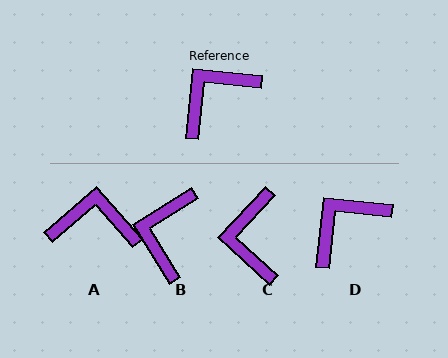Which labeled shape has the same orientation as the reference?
D.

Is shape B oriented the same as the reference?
No, it is off by about 38 degrees.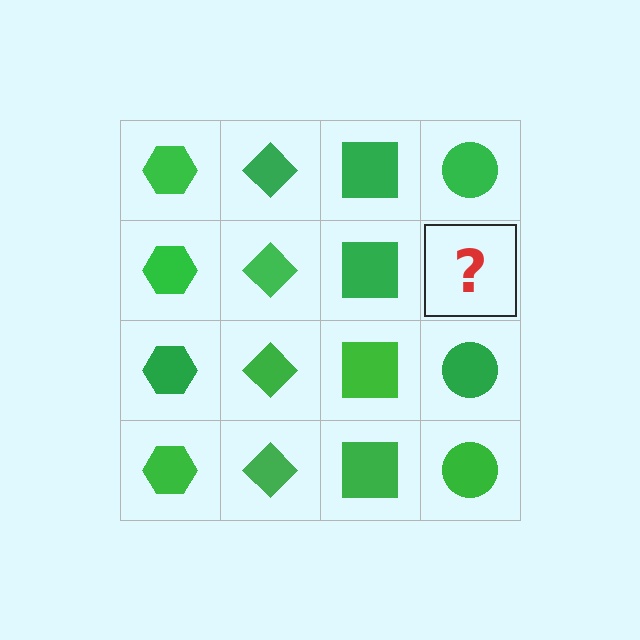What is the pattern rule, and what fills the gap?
The rule is that each column has a consistent shape. The gap should be filled with a green circle.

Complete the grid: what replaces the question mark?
The question mark should be replaced with a green circle.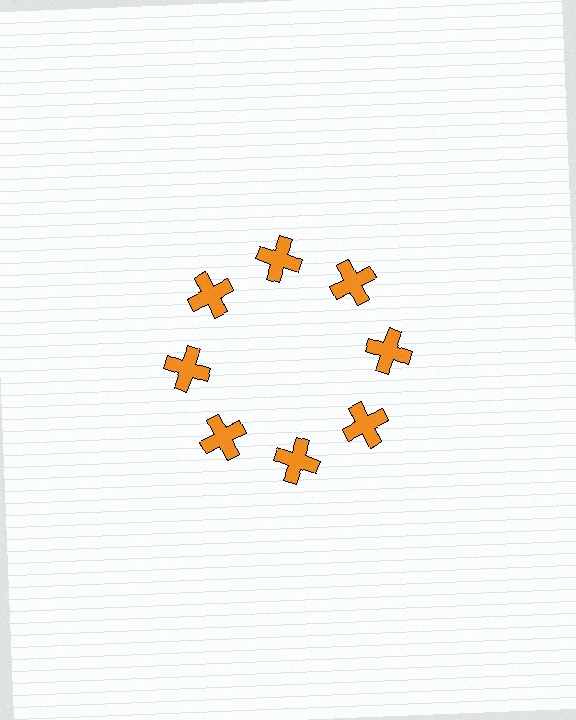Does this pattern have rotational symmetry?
Yes, this pattern has 8-fold rotational symmetry. It looks the same after rotating 45 degrees around the center.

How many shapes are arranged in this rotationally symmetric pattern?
There are 8 shapes, arranged in 8 groups of 1.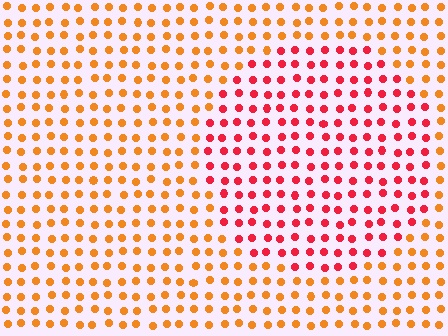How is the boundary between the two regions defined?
The boundary is defined purely by a slight shift in hue (about 40 degrees). Spacing, size, and orientation are identical on both sides.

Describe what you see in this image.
The image is filled with small orange elements in a uniform arrangement. A circle-shaped region is visible where the elements are tinted to a slightly different hue, forming a subtle color boundary.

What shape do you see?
I see a circle.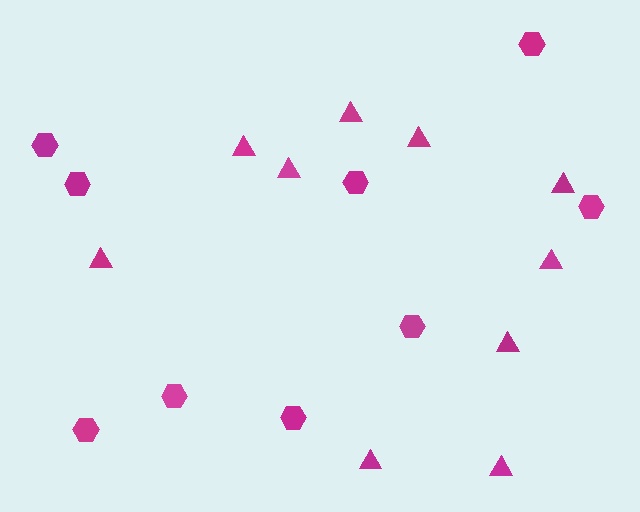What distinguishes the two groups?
There are 2 groups: one group of triangles (10) and one group of hexagons (9).